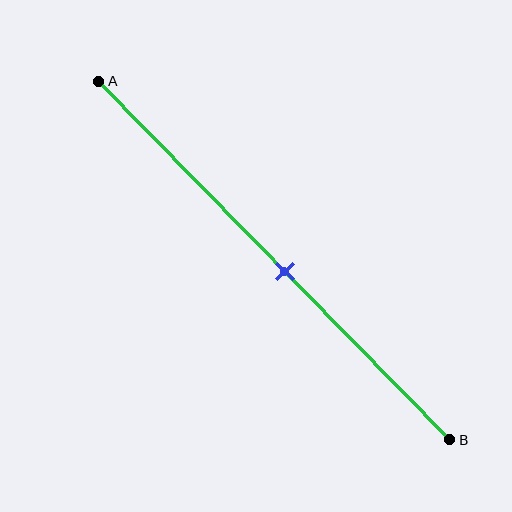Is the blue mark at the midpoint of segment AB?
No, the mark is at about 55% from A, not at the 50% midpoint.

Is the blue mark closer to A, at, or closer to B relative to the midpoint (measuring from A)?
The blue mark is closer to point B than the midpoint of segment AB.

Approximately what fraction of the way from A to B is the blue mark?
The blue mark is approximately 55% of the way from A to B.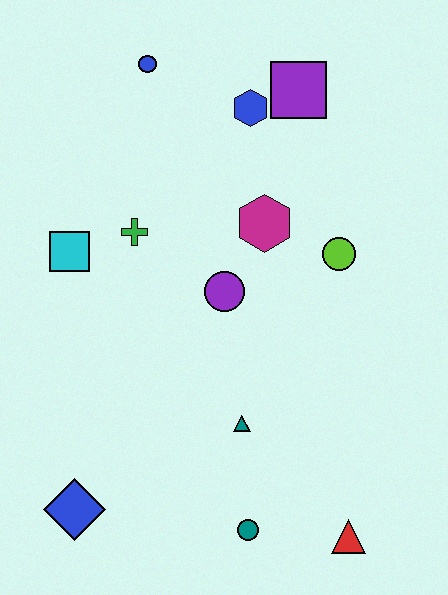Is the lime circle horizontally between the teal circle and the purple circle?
No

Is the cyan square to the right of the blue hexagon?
No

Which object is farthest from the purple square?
The blue diamond is farthest from the purple square.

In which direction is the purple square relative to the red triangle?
The purple square is above the red triangle.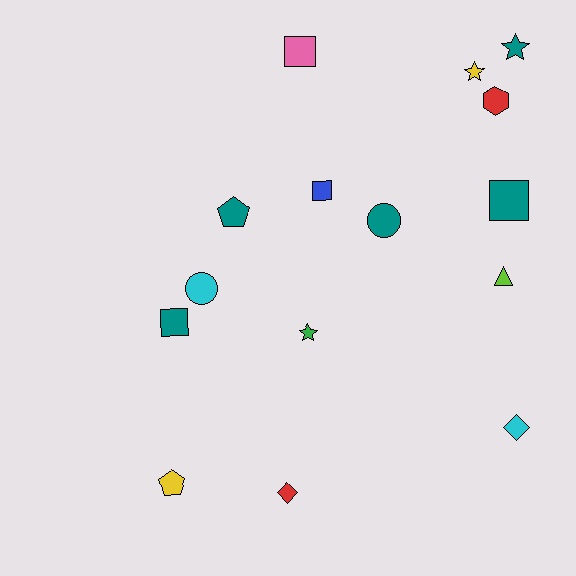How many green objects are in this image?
There is 1 green object.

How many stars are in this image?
There are 3 stars.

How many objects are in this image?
There are 15 objects.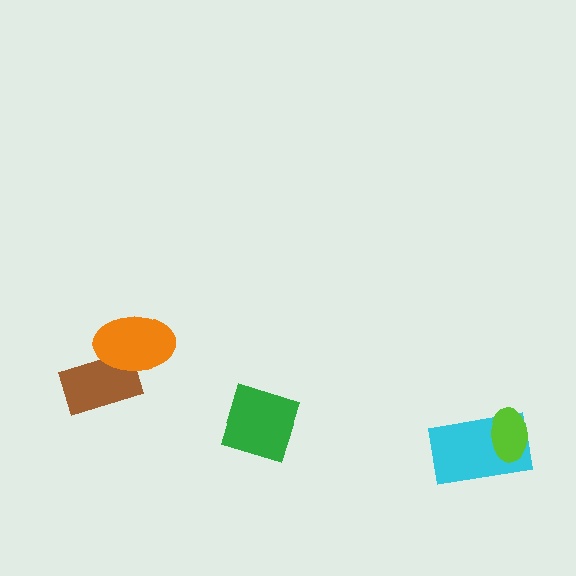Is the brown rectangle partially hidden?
Yes, it is partially covered by another shape.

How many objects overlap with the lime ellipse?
1 object overlaps with the lime ellipse.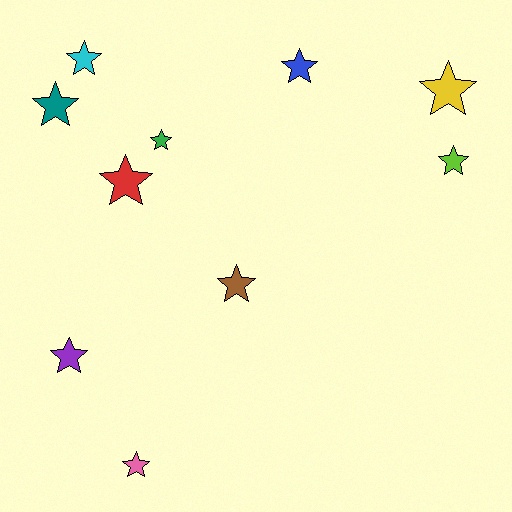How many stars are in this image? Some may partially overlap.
There are 10 stars.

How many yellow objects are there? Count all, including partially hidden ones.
There is 1 yellow object.